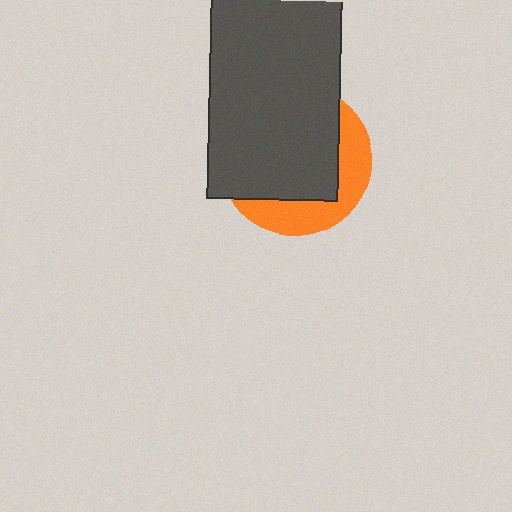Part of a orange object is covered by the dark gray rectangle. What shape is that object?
It is a circle.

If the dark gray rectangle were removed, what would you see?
You would see the complete orange circle.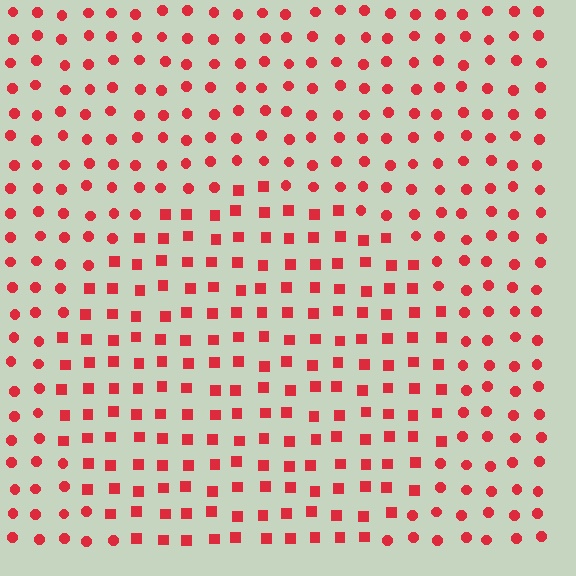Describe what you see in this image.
The image is filled with small red elements arranged in a uniform grid. A circle-shaped region contains squares, while the surrounding area contains circles. The boundary is defined purely by the change in element shape.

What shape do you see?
I see a circle.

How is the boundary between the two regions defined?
The boundary is defined by a change in element shape: squares inside vs. circles outside. All elements share the same color and spacing.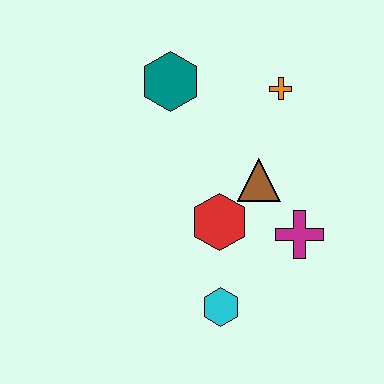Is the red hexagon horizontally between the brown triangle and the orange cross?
No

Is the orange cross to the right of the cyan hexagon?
Yes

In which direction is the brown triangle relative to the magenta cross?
The brown triangle is above the magenta cross.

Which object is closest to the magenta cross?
The brown triangle is closest to the magenta cross.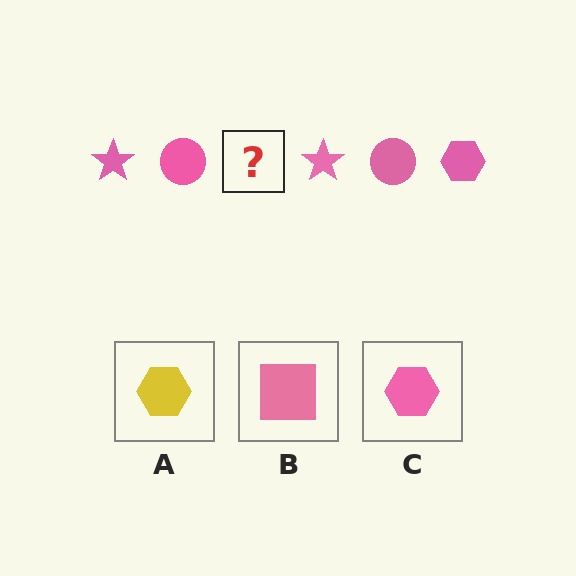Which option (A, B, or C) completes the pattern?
C.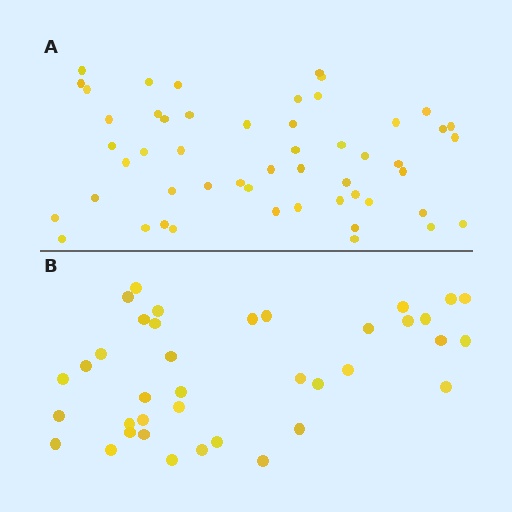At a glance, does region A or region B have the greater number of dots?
Region A (the top region) has more dots.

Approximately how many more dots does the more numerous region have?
Region A has approximately 15 more dots than region B.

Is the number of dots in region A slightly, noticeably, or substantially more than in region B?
Region A has noticeably more, but not dramatically so. The ratio is roughly 1.4 to 1.